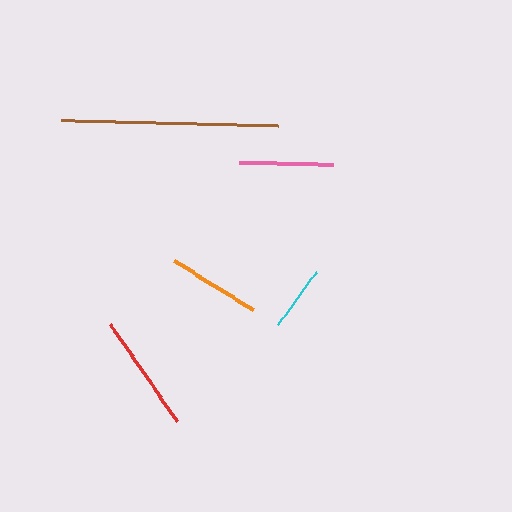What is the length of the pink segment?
The pink segment is approximately 94 pixels long.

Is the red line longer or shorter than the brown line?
The brown line is longer than the red line.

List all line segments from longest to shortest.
From longest to shortest: brown, red, pink, orange, cyan.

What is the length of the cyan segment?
The cyan segment is approximately 65 pixels long.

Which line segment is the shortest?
The cyan line is the shortest at approximately 65 pixels.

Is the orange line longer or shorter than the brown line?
The brown line is longer than the orange line.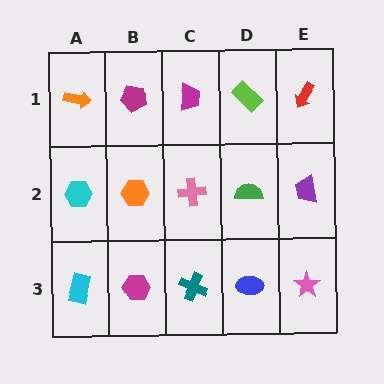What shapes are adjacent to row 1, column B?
An orange hexagon (row 2, column B), an orange arrow (row 1, column A), a magenta trapezoid (row 1, column C).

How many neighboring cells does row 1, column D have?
3.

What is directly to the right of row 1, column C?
A lime rectangle.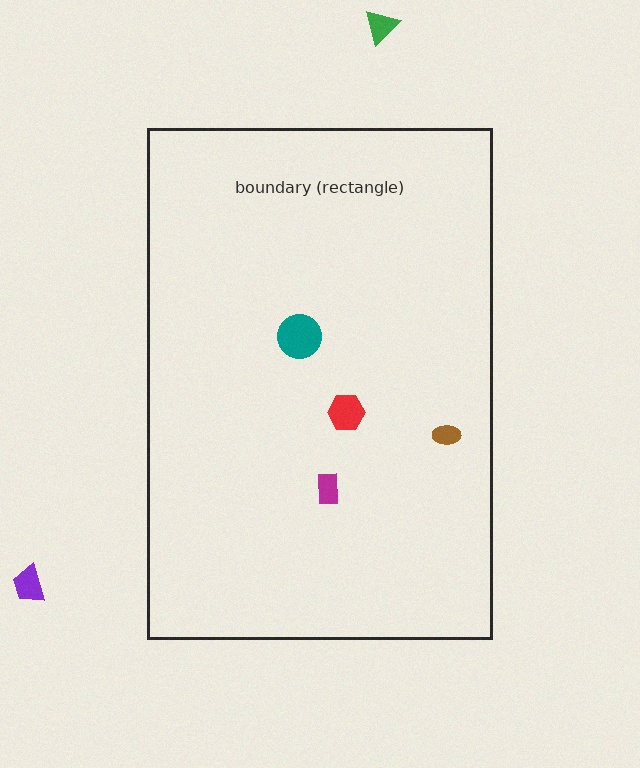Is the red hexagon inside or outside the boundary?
Inside.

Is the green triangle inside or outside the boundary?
Outside.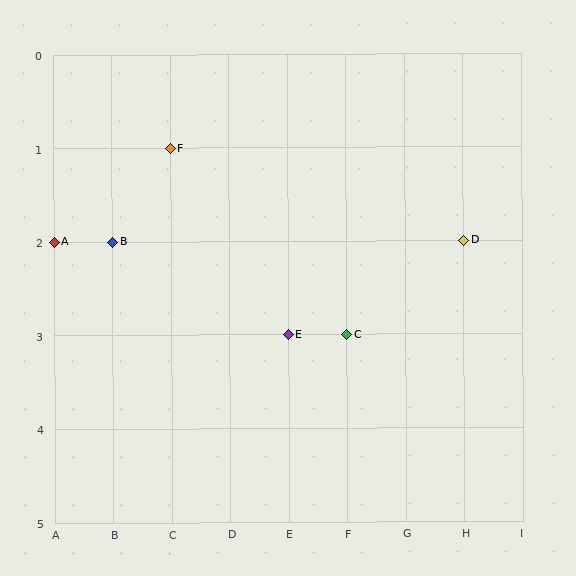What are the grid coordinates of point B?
Point B is at grid coordinates (B, 2).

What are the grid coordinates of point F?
Point F is at grid coordinates (C, 1).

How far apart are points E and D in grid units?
Points E and D are 3 columns and 1 row apart (about 3.2 grid units diagonally).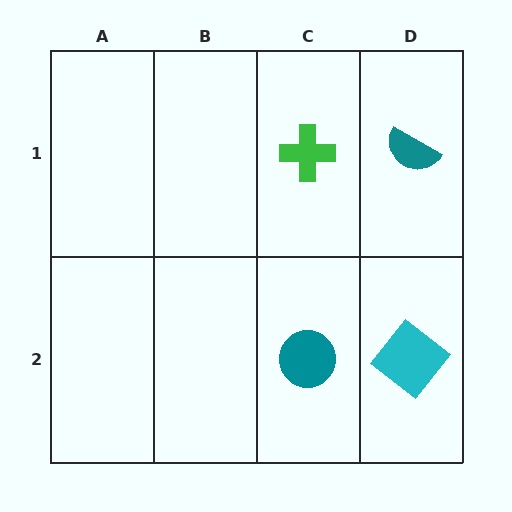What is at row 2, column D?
A cyan diamond.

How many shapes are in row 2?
2 shapes.